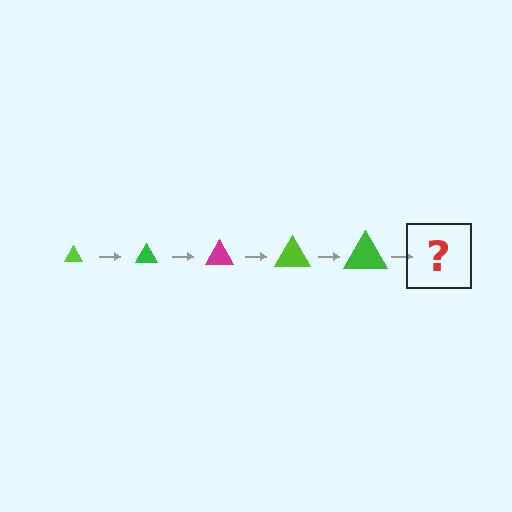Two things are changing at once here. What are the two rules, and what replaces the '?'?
The two rules are that the triangle grows larger each step and the color cycles through lime, green, and magenta. The '?' should be a magenta triangle, larger than the previous one.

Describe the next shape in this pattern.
It should be a magenta triangle, larger than the previous one.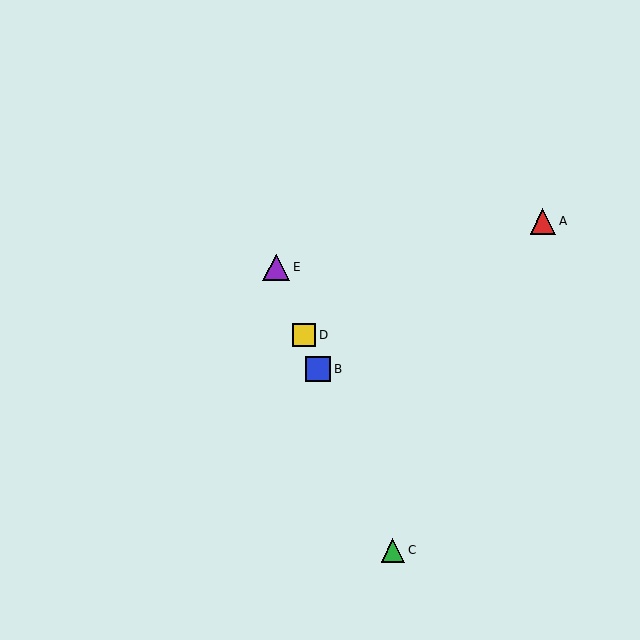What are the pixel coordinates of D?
Object D is at (304, 335).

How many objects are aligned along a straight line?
4 objects (B, C, D, E) are aligned along a straight line.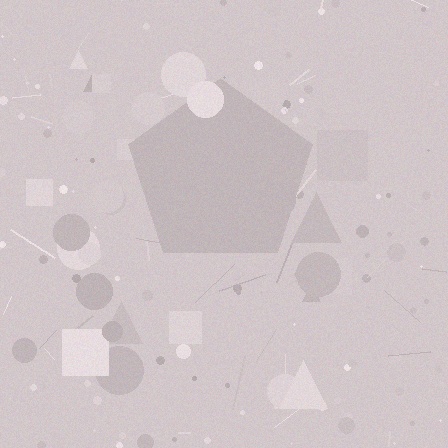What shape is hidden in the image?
A pentagon is hidden in the image.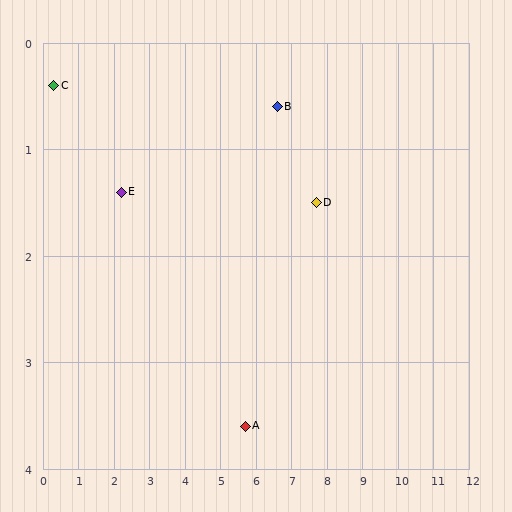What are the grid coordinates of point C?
Point C is at approximately (0.3, 0.4).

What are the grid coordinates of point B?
Point B is at approximately (6.6, 0.6).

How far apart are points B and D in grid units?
Points B and D are about 1.4 grid units apart.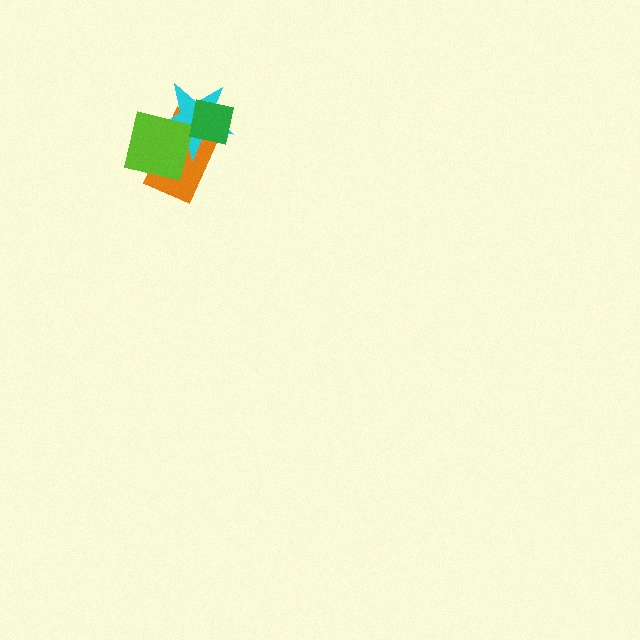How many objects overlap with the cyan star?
3 objects overlap with the cyan star.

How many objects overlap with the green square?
3 objects overlap with the green square.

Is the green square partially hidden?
No, no other shape covers it.